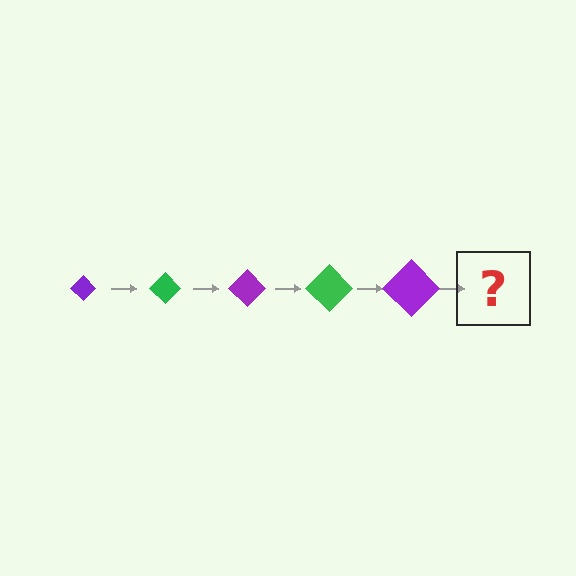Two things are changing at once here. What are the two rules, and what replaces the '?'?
The two rules are that the diamond grows larger each step and the color cycles through purple and green. The '?' should be a green diamond, larger than the previous one.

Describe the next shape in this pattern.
It should be a green diamond, larger than the previous one.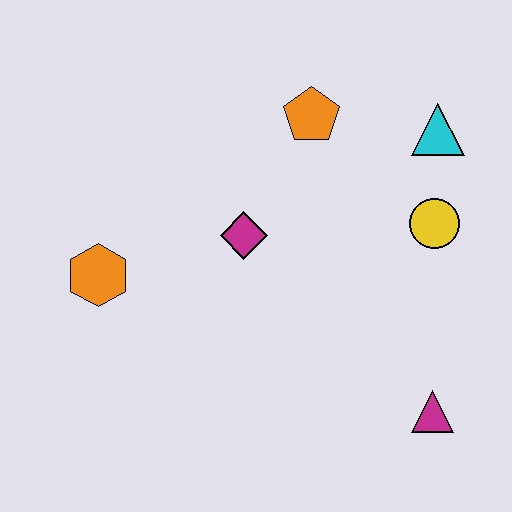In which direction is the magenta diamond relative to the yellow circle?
The magenta diamond is to the left of the yellow circle.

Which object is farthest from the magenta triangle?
The orange hexagon is farthest from the magenta triangle.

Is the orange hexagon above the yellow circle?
No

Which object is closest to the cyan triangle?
The yellow circle is closest to the cyan triangle.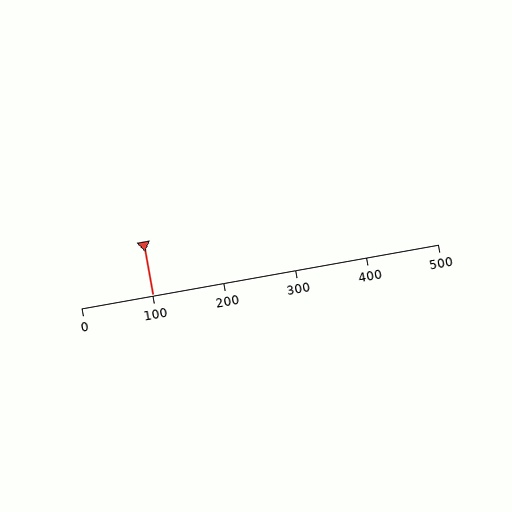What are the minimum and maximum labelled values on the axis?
The axis runs from 0 to 500.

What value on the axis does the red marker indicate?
The marker indicates approximately 100.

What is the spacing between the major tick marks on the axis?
The major ticks are spaced 100 apart.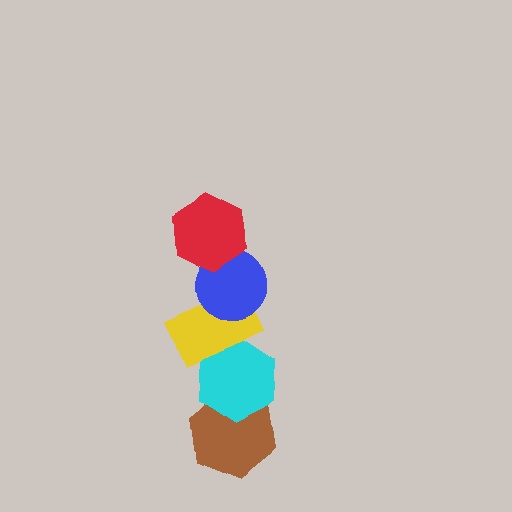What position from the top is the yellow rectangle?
The yellow rectangle is 3rd from the top.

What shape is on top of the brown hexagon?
The cyan hexagon is on top of the brown hexagon.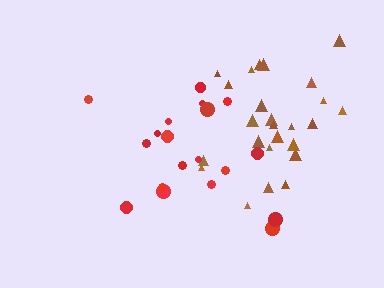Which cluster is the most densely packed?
Brown.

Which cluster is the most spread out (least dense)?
Red.